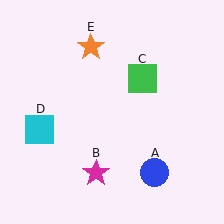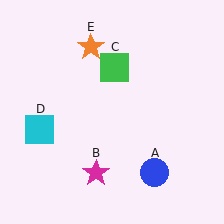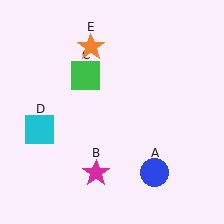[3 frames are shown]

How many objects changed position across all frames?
1 object changed position: green square (object C).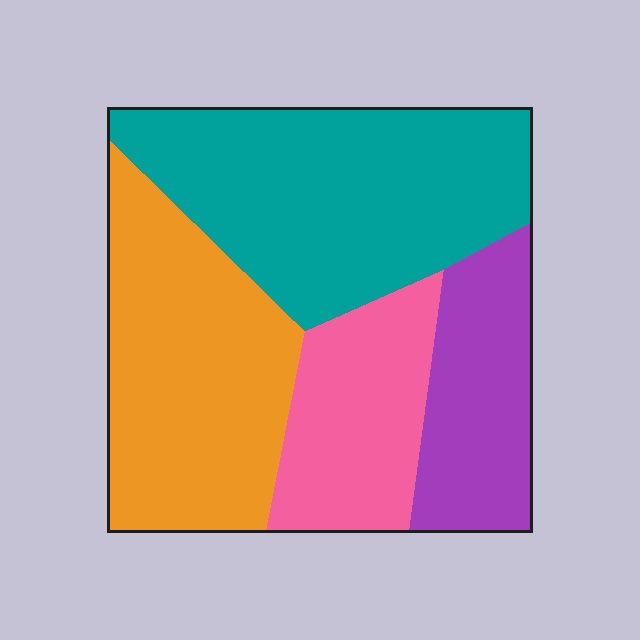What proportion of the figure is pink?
Pink covers around 15% of the figure.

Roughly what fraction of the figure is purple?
Purple takes up about one sixth (1/6) of the figure.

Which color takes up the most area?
Teal, at roughly 35%.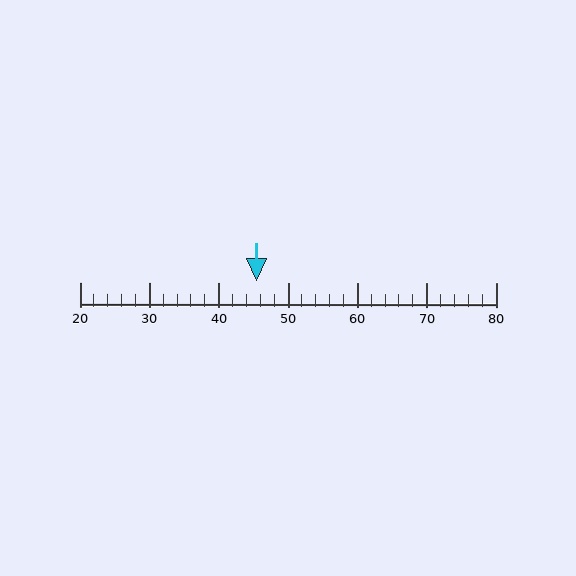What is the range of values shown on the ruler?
The ruler shows values from 20 to 80.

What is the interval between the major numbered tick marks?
The major tick marks are spaced 10 units apart.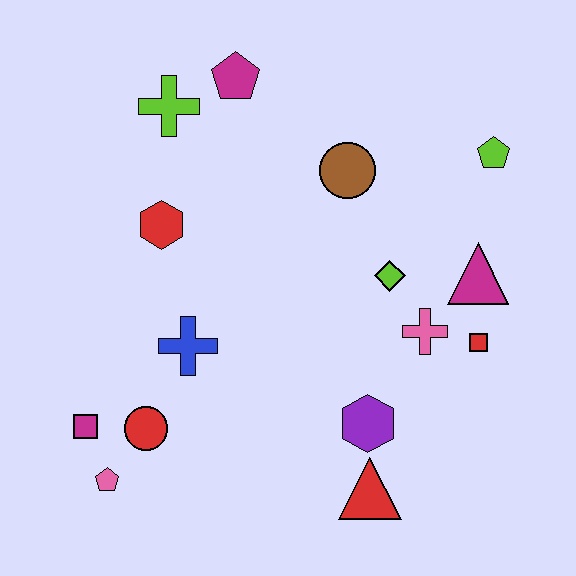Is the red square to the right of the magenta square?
Yes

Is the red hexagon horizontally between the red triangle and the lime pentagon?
No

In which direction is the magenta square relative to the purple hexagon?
The magenta square is to the left of the purple hexagon.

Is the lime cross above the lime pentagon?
Yes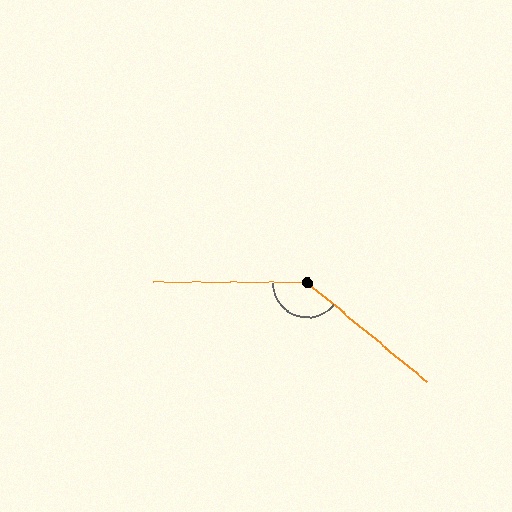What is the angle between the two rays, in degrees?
Approximately 141 degrees.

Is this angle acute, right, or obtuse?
It is obtuse.